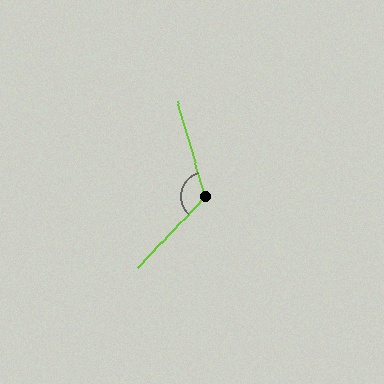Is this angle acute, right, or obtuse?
It is obtuse.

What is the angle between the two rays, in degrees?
Approximately 120 degrees.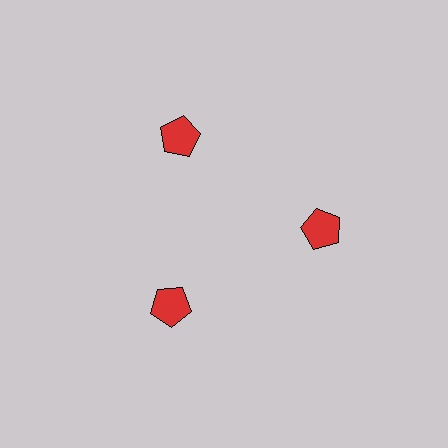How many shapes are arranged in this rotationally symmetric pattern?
There are 3 shapes, arranged in 3 groups of 1.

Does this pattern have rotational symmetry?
Yes, this pattern has 3-fold rotational symmetry. It looks the same after rotating 120 degrees around the center.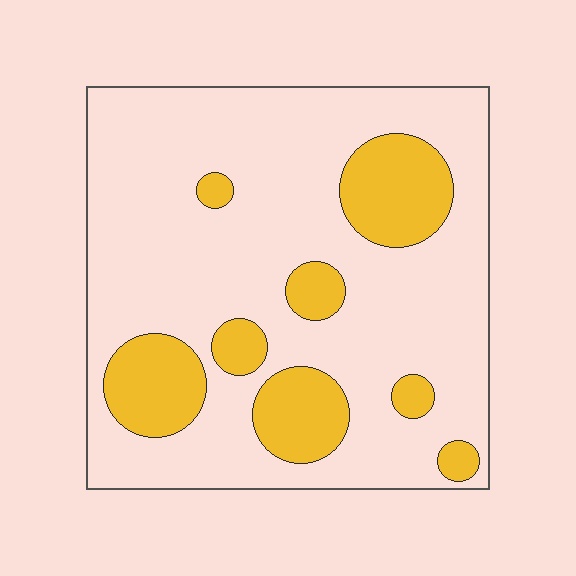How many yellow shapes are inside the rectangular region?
8.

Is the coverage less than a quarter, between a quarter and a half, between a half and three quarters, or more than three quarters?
Less than a quarter.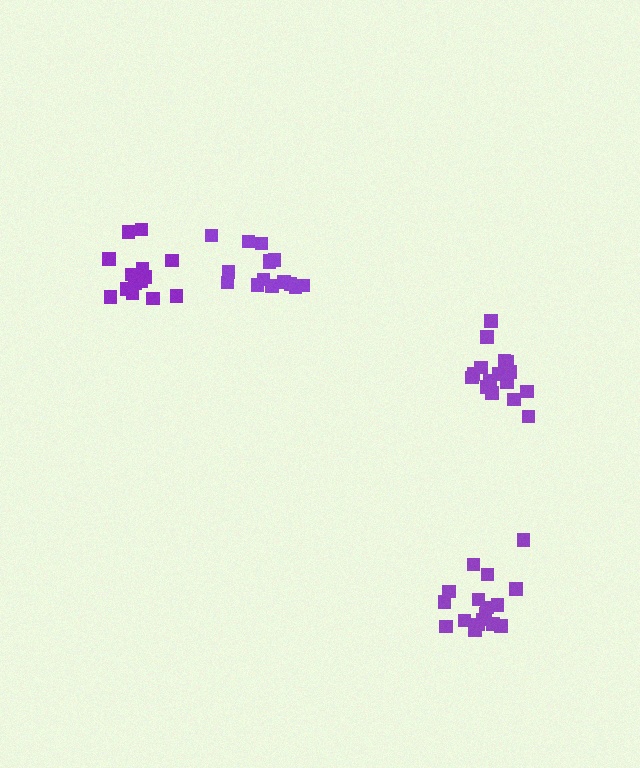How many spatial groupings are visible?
There are 4 spatial groupings.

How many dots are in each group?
Group 1: 15 dots, Group 2: 15 dots, Group 3: 16 dots, Group 4: 17 dots (63 total).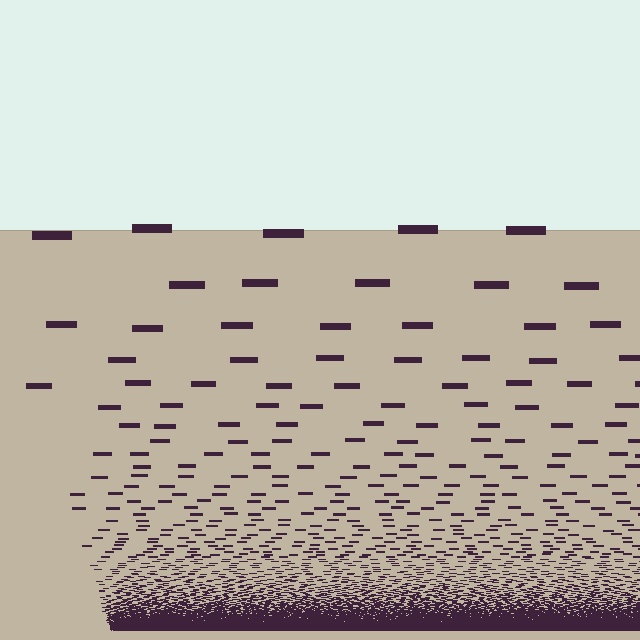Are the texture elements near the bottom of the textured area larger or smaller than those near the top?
Smaller. The gradient is inverted — elements near the bottom are smaller and denser.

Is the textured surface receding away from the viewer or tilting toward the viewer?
The surface appears to tilt toward the viewer. Texture elements get larger and sparser toward the top.